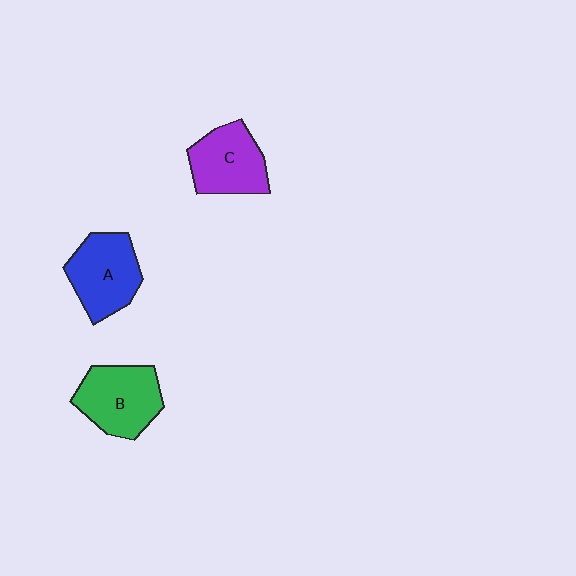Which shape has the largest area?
Shape B (green).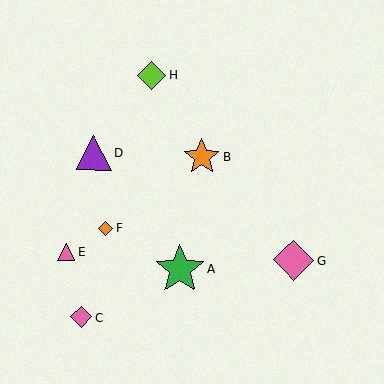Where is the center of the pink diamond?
The center of the pink diamond is at (293, 260).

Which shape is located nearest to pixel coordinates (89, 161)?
The purple triangle (labeled D) at (94, 153) is nearest to that location.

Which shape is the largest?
The green star (labeled A) is the largest.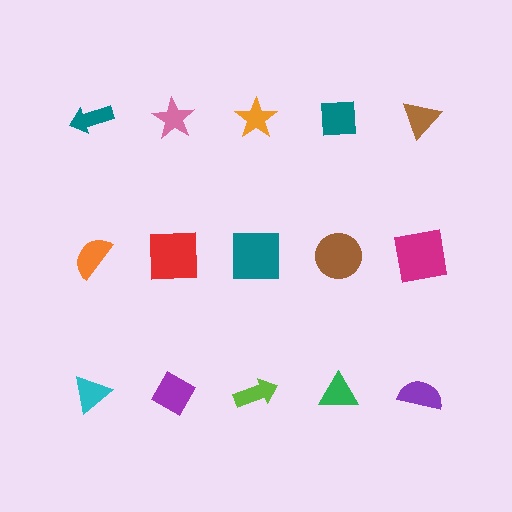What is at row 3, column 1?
A cyan triangle.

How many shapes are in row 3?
5 shapes.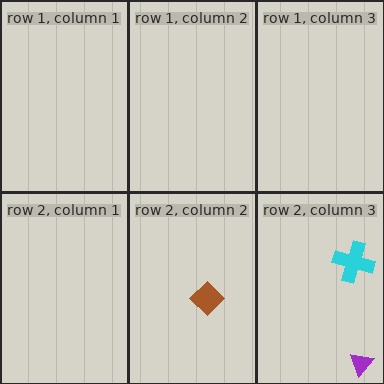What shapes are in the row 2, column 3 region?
The purple triangle, the cyan cross.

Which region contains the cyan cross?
The row 2, column 3 region.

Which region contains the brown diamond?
The row 2, column 2 region.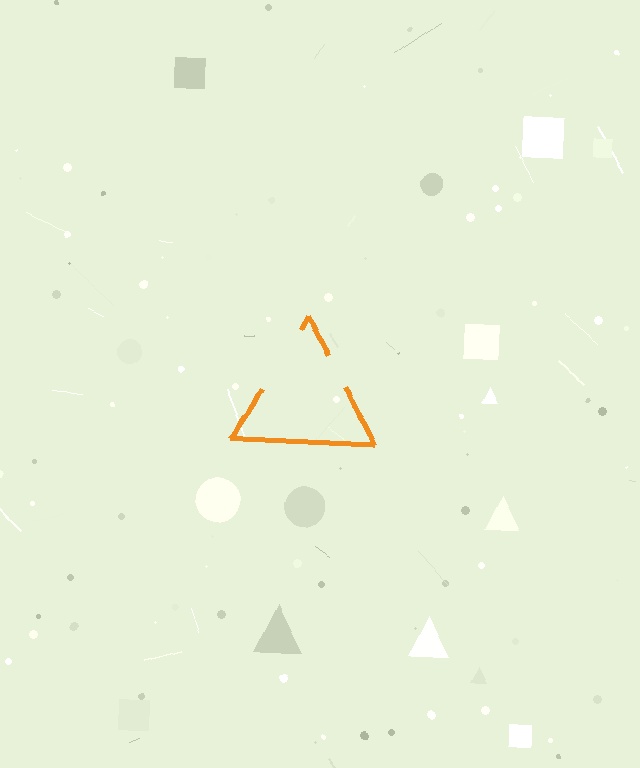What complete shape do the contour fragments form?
The contour fragments form a triangle.